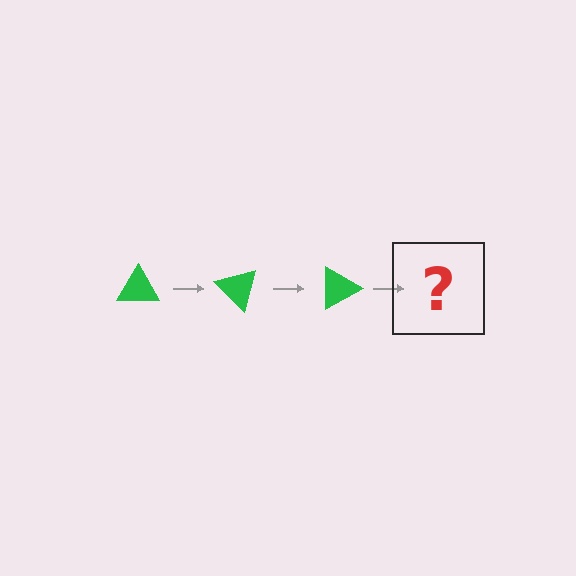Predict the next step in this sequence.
The next step is a green triangle rotated 135 degrees.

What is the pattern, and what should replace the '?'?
The pattern is that the triangle rotates 45 degrees each step. The '?' should be a green triangle rotated 135 degrees.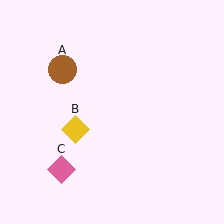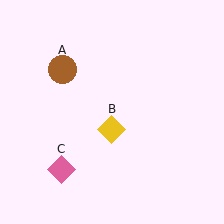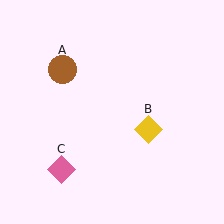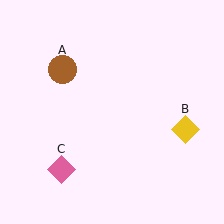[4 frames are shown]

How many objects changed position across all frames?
1 object changed position: yellow diamond (object B).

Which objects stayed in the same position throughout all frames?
Brown circle (object A) and pink diamond (object C) remained stationary.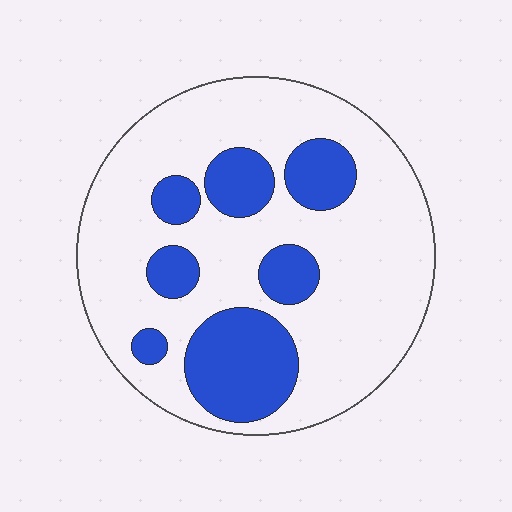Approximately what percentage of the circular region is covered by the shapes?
Approximately 25%.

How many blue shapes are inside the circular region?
7.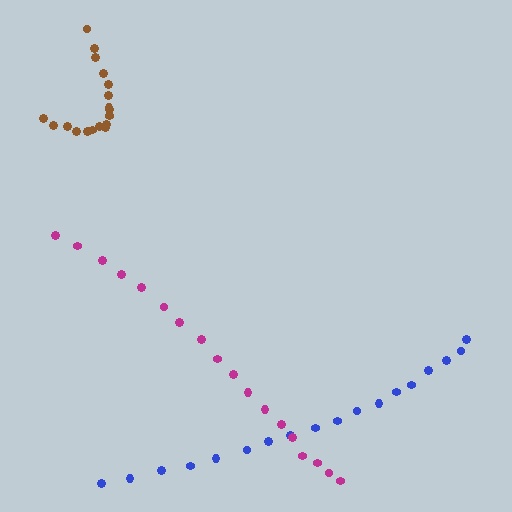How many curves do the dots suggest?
There are 3 distinct paths.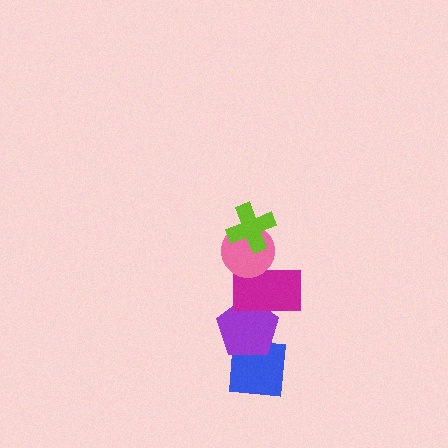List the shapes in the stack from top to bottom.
From top to bottom: the lime cross, the pink circle, the magenta rectangle, the purple pentagon, the blue square.